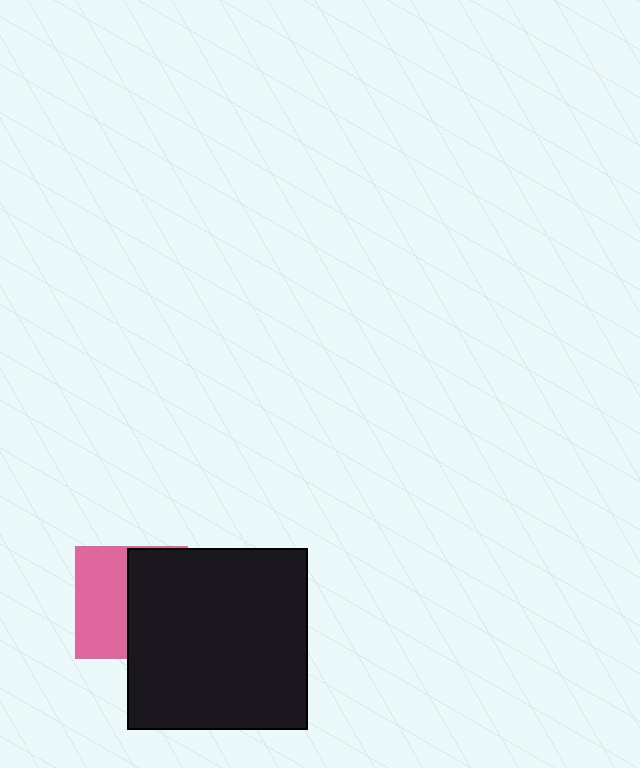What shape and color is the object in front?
The object in front is a black square.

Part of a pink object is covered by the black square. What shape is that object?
It is a square.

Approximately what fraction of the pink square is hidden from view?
Roughly 53% of the pink square is hidden behind the black square.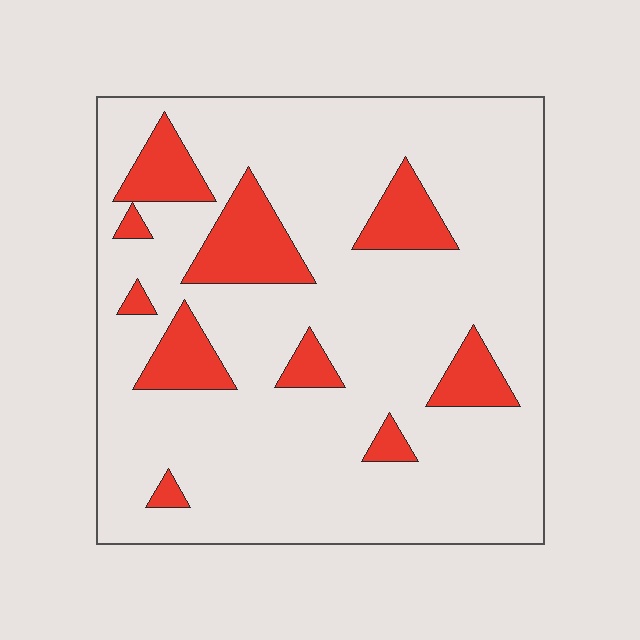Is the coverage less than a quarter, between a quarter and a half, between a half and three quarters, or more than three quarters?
Less than a quarter.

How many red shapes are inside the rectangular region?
10.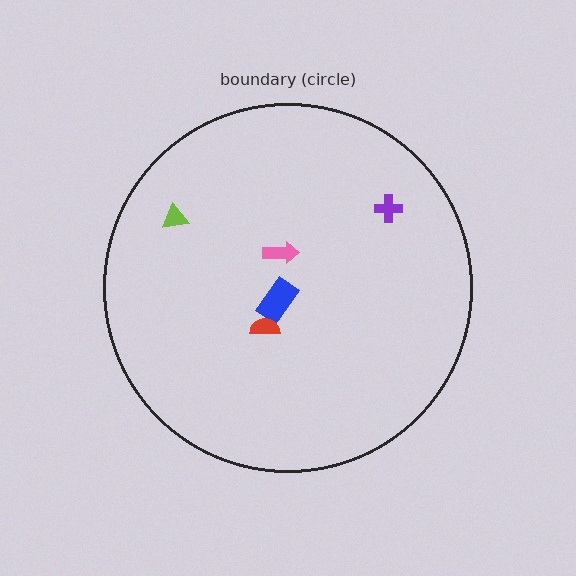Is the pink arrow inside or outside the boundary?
Inside.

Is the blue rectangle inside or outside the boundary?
Inside.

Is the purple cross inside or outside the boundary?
Inside.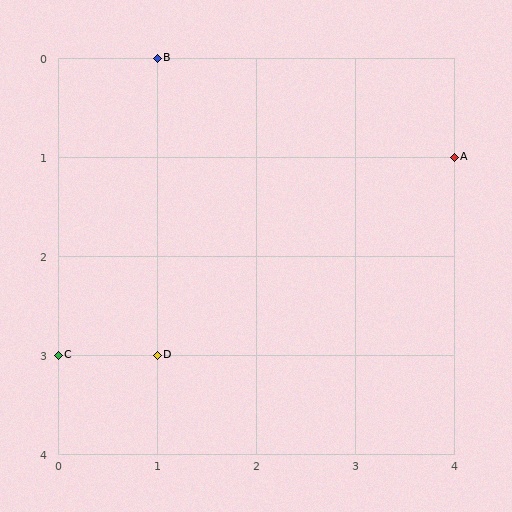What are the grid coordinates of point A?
Point A is at grid coordinates (4, 1).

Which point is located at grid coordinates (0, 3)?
Point C is at (0, 3).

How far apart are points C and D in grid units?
Points C and D are 1 column apart.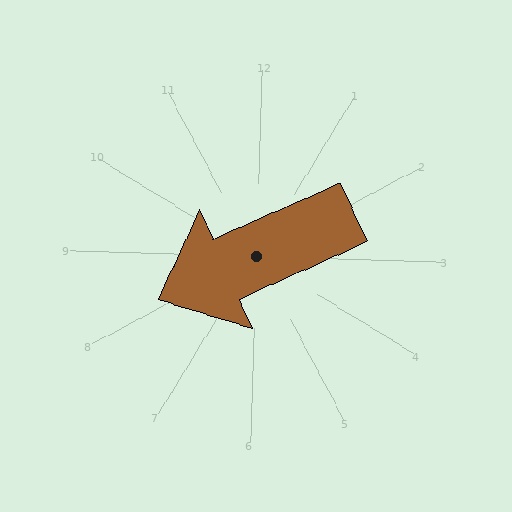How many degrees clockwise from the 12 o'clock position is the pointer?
Approximately 244 degrees.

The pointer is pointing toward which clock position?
Roughly 8 o'clock.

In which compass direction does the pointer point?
Southwest.